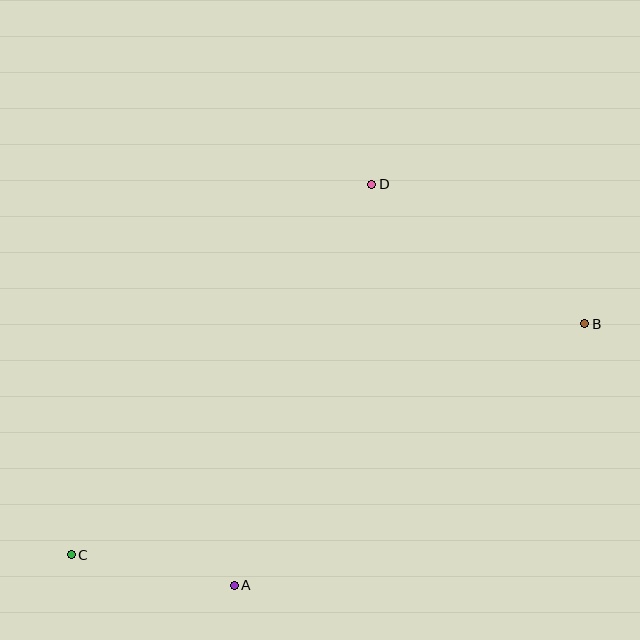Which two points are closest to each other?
Points A and C are closest to each other.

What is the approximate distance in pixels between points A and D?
The distance between A and D is approximately 424 pixels.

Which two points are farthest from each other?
Points B and C are farthest from each other.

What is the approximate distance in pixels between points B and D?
The distance between B and D is approximately 255 pixels.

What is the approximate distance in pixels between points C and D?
The distance between C and D is approximately 477 pixels.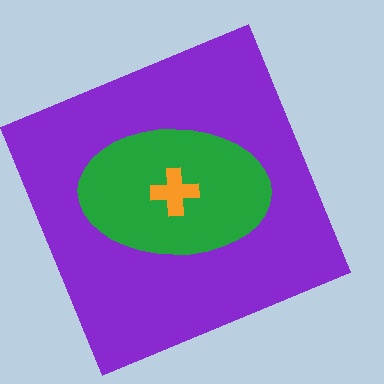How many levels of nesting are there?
3.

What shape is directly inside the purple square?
The green ellipse.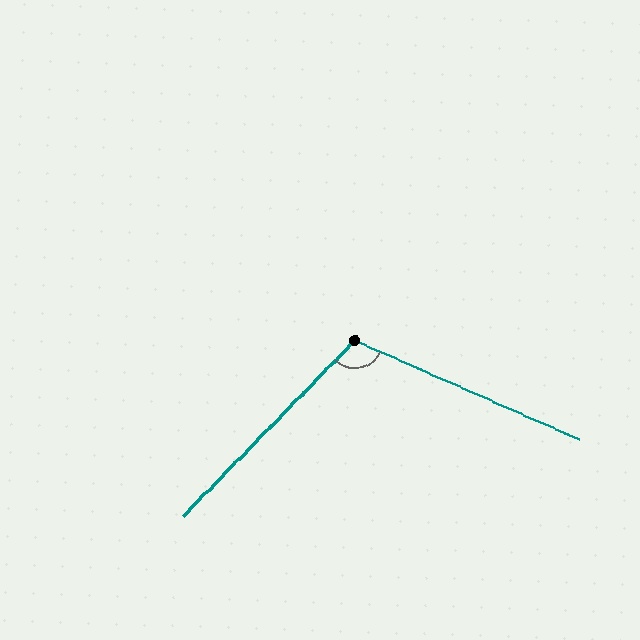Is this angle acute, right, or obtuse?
It is obtuse.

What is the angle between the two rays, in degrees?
Approximately 110 degrees.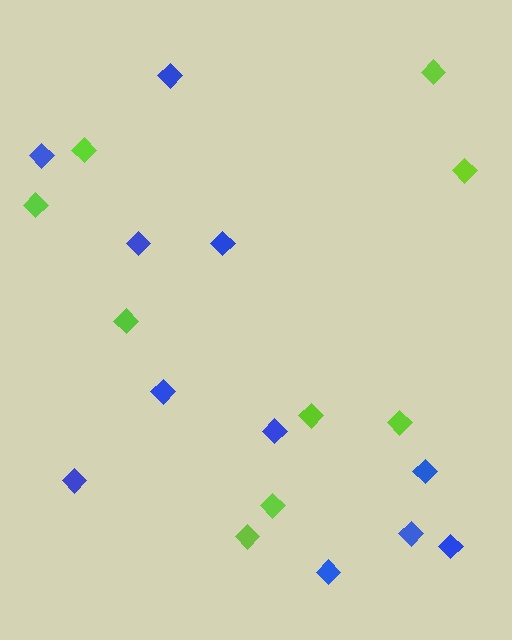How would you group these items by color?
There are 2 groups: one group of blue diamonds (11) and one group of lime diamonds (9).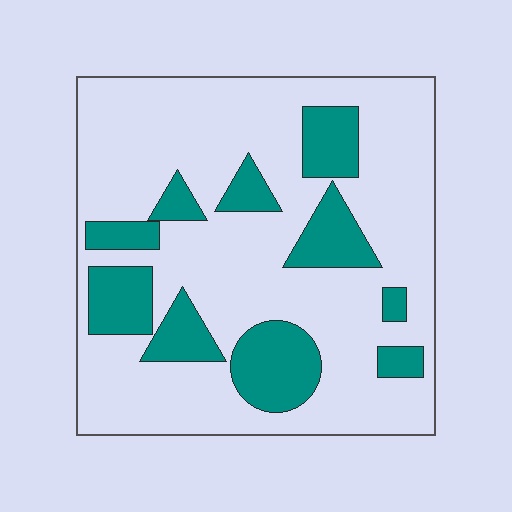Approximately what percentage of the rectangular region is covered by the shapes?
Approximately 25%.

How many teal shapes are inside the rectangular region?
10.